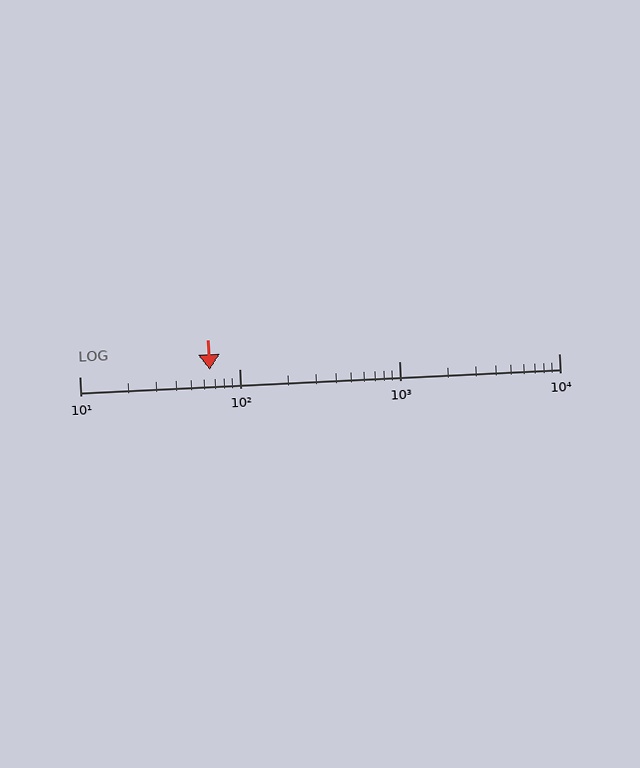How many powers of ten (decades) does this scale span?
The scale spans 3 decades, from 10 to 10000.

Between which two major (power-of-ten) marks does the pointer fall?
The pointer is between 10 and 100.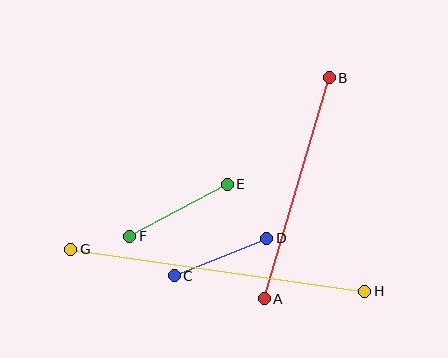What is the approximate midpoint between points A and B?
The midpoint is at approximately (297, 188) pixels.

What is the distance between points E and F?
The distance is approximately 111 pixels.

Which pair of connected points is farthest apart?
Points G and H are farthest apart.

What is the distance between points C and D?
The distance is approximately 99 pixels.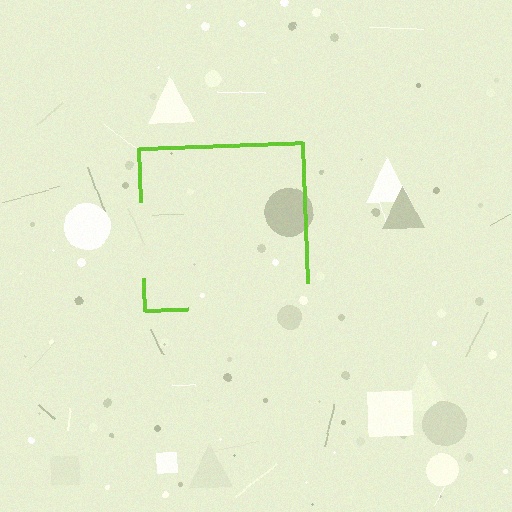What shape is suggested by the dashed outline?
The dashed outline suggests a square.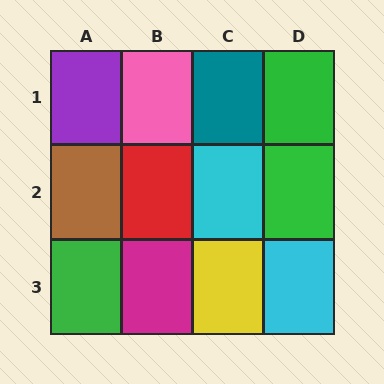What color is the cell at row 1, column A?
Purple.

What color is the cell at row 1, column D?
Green.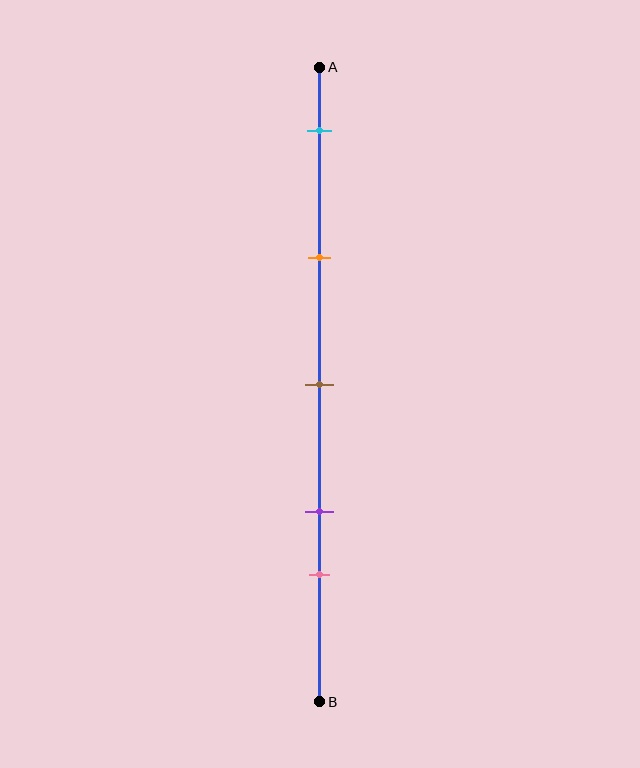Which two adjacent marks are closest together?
The purple and pink marks are the closest adjacent pair.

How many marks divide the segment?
There are 5 marks dividing the segment.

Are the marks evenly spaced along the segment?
No, the marks are not evenly spaced.